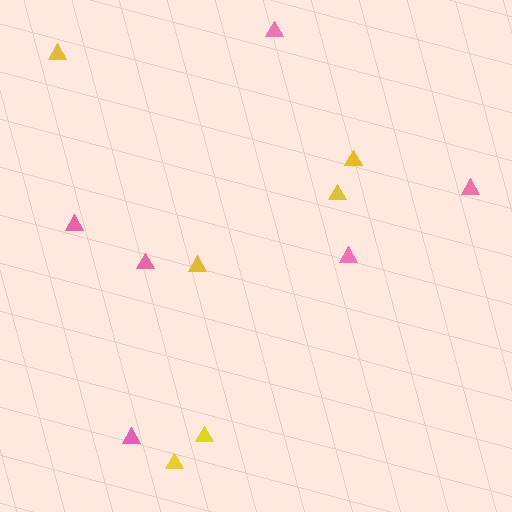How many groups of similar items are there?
There are 2 groups: one group of yellow triangles (6) and one group of pink triangles (6).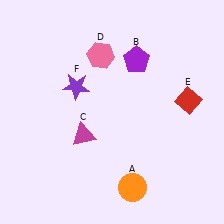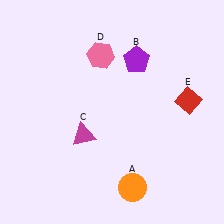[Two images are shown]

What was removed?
The purple star (F) was removed in Image 2.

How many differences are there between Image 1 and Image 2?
There is 1 difference between the two images.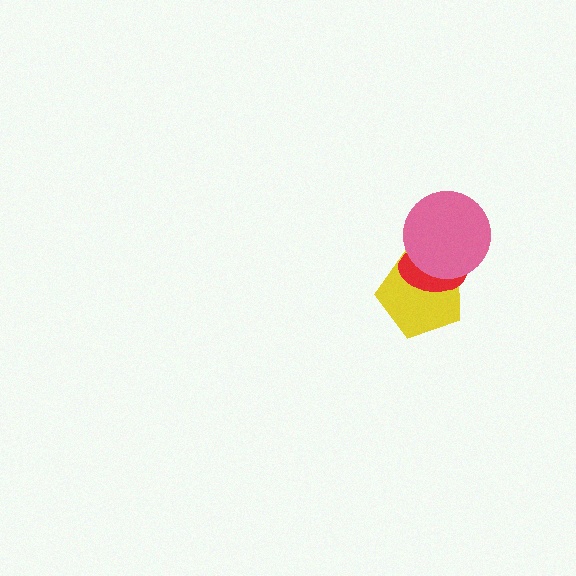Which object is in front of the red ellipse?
The pink circle is in front of the red ellipse.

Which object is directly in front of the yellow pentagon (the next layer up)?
The red ellipse is directly in front of the yellow pentagon.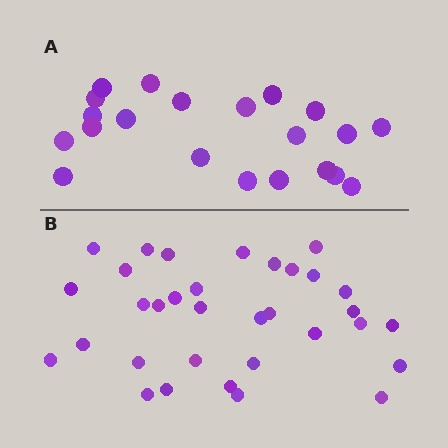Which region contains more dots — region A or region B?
Region B (the bottom region) has more dots.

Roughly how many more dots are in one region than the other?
Region B has roughly 12 or so more dots than region A.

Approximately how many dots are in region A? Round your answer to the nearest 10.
About 20 dots. (The exact count is 21, which rounds to 20.)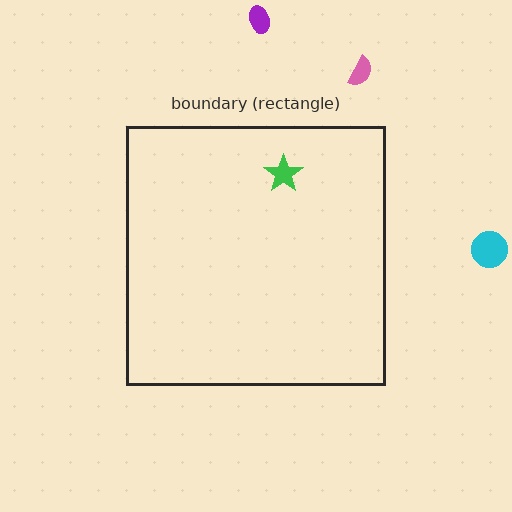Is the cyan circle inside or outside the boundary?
Outside.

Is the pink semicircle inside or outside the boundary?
Outside.